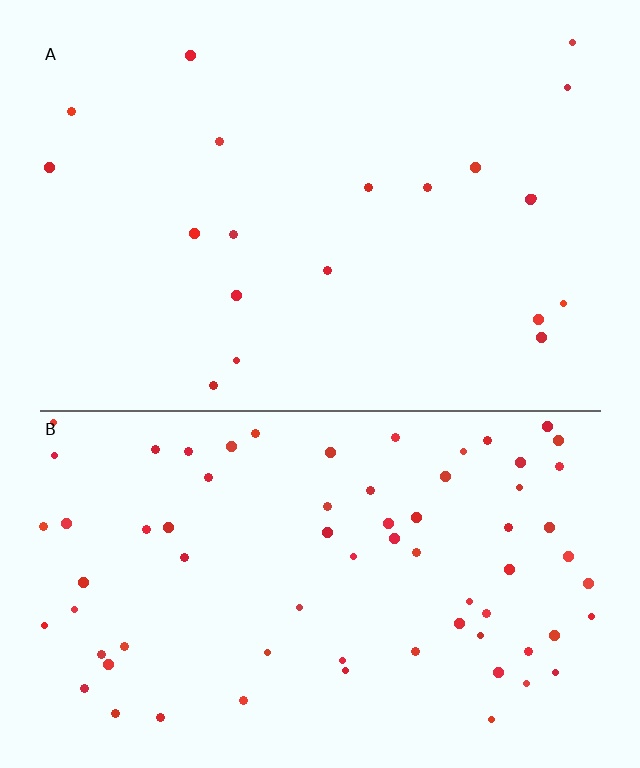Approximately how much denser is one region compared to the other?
Approximately 3.6× — region B over region A.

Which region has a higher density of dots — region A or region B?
B (the bottom).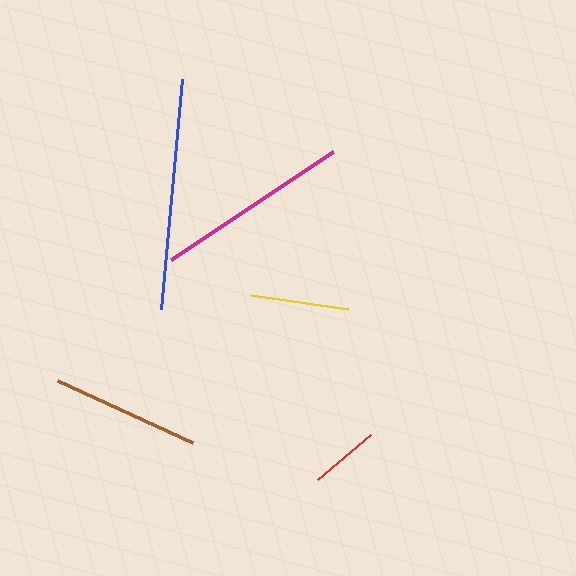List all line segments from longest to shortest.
From longest to shortest: blue, magenta, brown, yellow, red.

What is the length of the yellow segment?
The yellow segment is approximately 98 pixels long.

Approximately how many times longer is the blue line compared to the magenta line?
The blue line is approximately 1.2 times the length of the magenta line.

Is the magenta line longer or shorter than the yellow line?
The magenta line is longer than the yellow line.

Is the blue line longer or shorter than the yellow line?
The blue line is longer than the yellow line.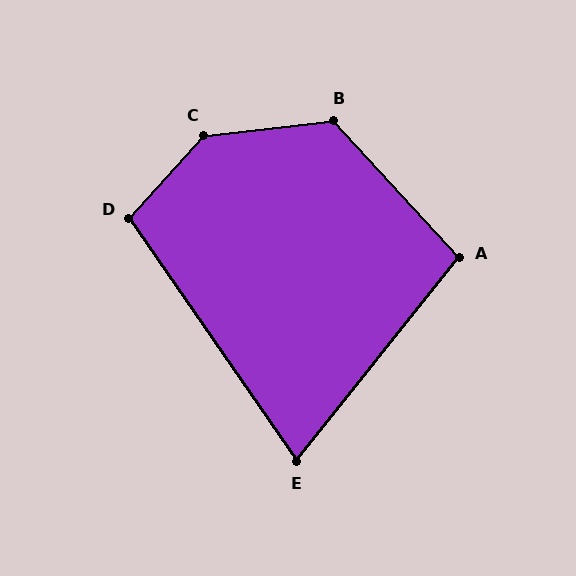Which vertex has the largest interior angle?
C, at approximately 139 degrees.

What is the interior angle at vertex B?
Approximately 126 degrees (obtuse).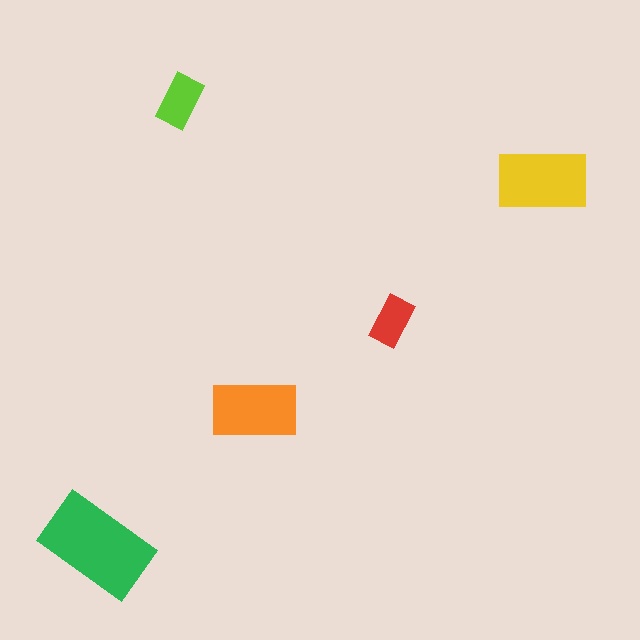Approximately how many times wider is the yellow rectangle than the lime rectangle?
About 1.5 times wider.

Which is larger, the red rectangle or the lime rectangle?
The lime one.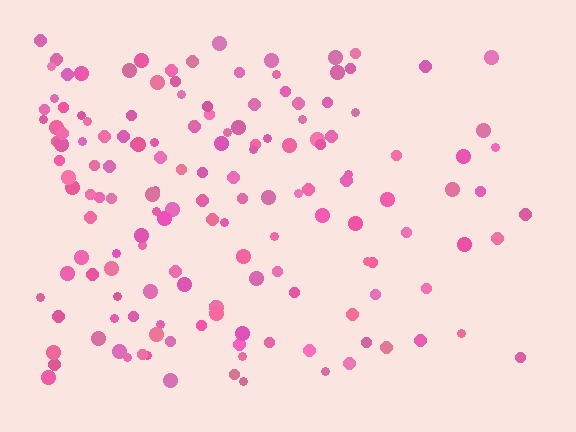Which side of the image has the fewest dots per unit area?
The right.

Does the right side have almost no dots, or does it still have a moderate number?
Still a moderate number, just noticeably fewer than the left.